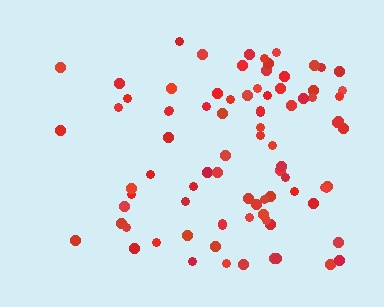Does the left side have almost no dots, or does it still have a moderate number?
Still a moderate number, just noticeably fewer than the right.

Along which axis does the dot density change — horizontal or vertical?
Horizontal.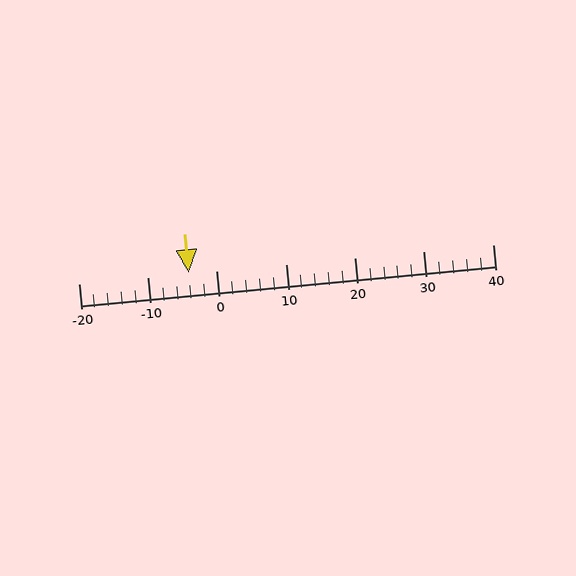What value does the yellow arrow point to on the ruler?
The yellow arrow points to approximately -4.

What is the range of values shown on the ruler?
The ruler shows values from -20 to 40.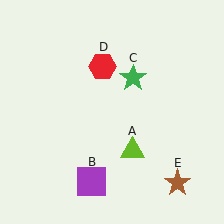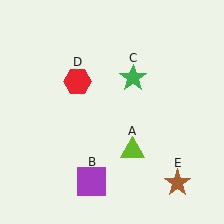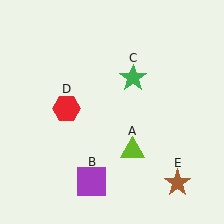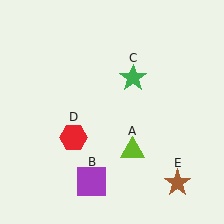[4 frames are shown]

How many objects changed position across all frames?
1 object changed position: red hexagon (object D).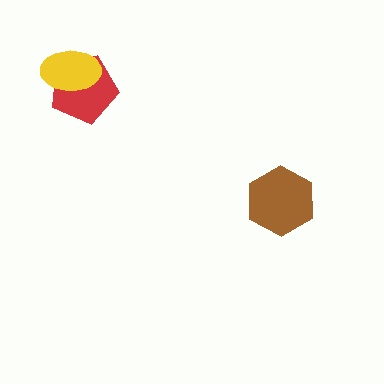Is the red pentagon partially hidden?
Yes, it is partially covered by another shape.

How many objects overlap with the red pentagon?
1 object overlaps with the red pentagon.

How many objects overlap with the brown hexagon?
0 objects overlap with the brown hexagon.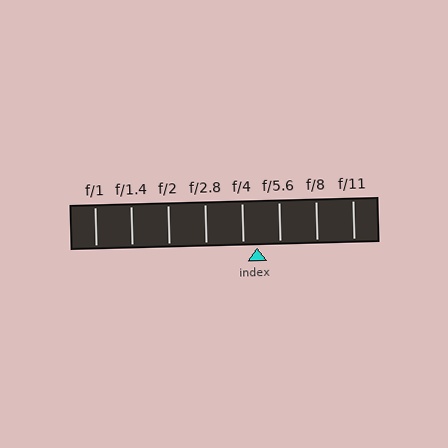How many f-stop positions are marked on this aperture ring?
There are 8 f-stop positions marked.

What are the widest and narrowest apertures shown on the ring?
The widest aperture shown is f/1 and the narrowest is f/11.